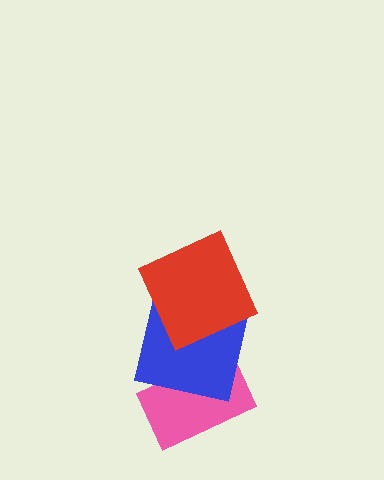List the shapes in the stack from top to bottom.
From top to bottom: the red square, the blue square, the pink rectangle.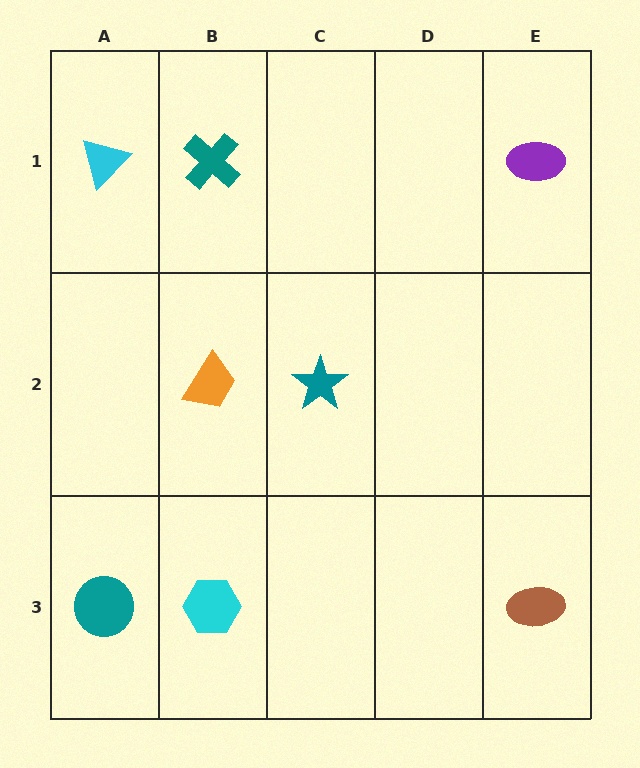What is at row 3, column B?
A cyan hexagon.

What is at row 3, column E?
A brown ellipse.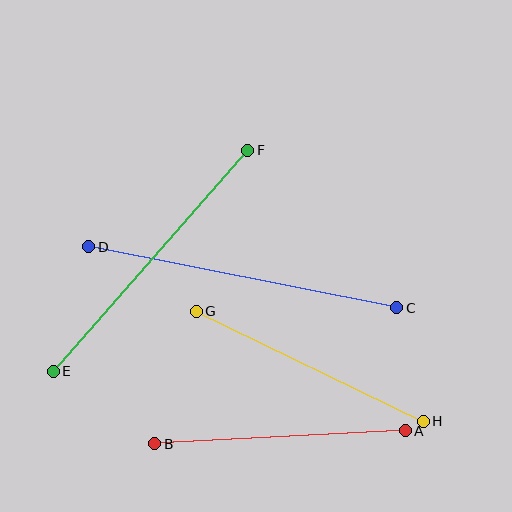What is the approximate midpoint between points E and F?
The midpoint is at approximately (150, 261) pixels.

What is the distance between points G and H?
The distance is approximately 252 pixels.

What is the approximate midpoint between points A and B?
The midpoint is at approximately (280, 437) pixels.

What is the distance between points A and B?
The distance is approximately 251 pixels.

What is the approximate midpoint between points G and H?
The midpoint is at approximately (310, 366) pixels.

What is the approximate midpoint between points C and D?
The midpoint is at approximately (243, 277) pixels.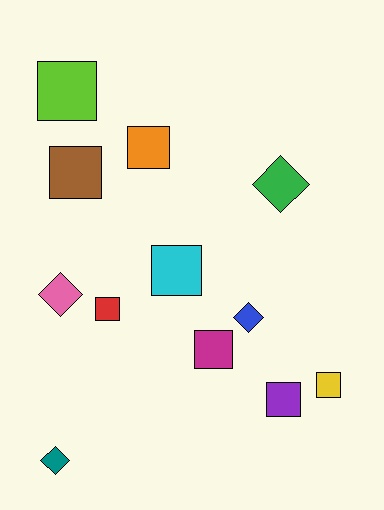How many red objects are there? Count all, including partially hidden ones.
There is 1 red object.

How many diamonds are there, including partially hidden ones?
There are 4 diamonds.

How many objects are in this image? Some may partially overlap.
There are 12 objects.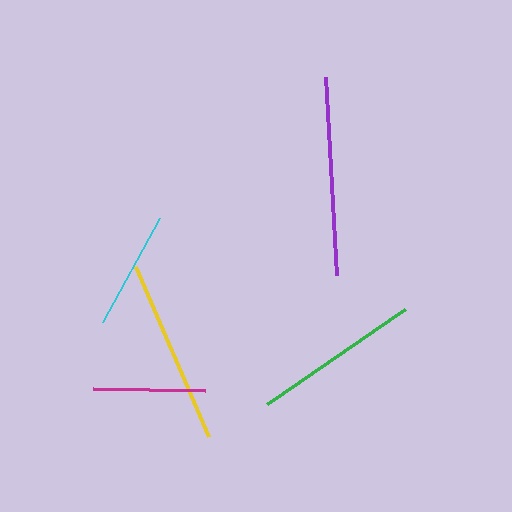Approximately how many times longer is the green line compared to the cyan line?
The green line is approximately 1.4 times the length of the cyan line.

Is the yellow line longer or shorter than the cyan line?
The yellow line is longer than the cyan line.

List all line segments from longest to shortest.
From longest to shortest: purple, yellow, green, cyan, magenta.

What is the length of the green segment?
The green segment is approximately 167 pixels long.